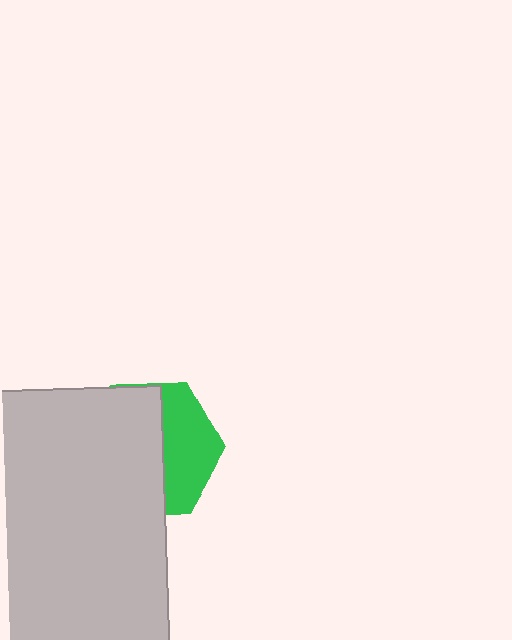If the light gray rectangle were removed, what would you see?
You would see the complete green hexagon.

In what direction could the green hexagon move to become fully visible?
The green hexagon could move right. That would shift it out from behind the light gray rectangle entirely.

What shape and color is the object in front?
The object in front is a light gray rectangle.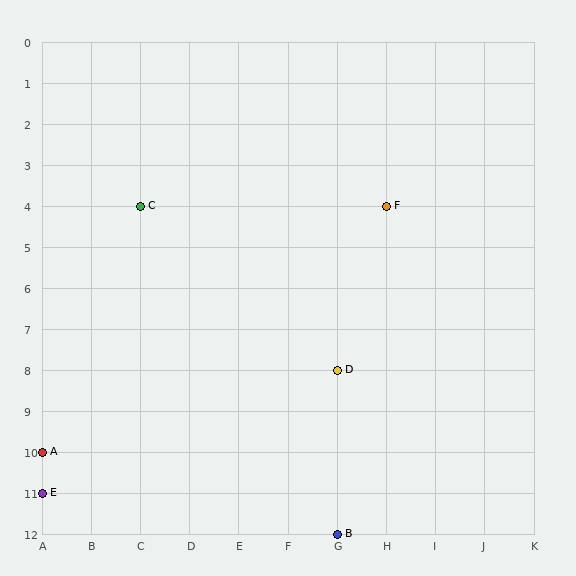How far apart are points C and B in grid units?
Points C and B are 4 columns and 8 rows apart (about 8.9 grid units diagonally).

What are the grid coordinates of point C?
Point C is at grid coordinates (C, 4).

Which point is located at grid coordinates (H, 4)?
Point F is at (H, 4).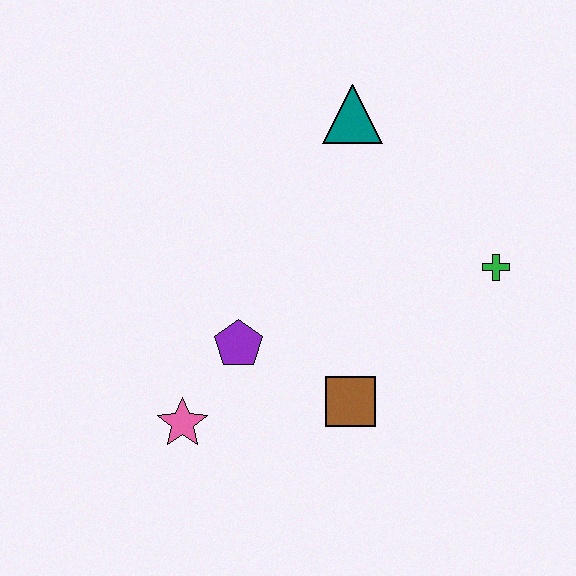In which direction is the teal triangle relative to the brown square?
The teal triangle is above the brown square.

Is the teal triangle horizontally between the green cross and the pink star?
Yes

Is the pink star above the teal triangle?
No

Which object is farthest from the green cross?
The pink star is farthest from the green cross.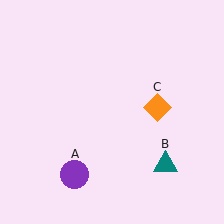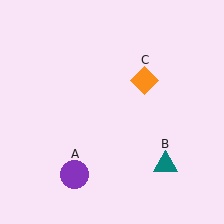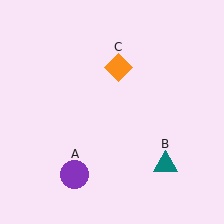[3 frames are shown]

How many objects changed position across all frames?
1 object changed position: orange diamond (object C).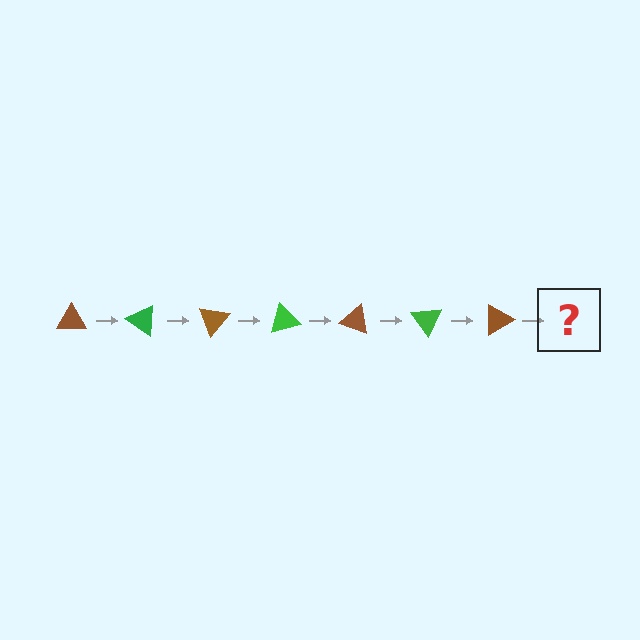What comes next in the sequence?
The next element should be a green triangle, rotated 245 degrees from the start.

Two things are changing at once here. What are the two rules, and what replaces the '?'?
The two rules are that it rotates 35 degrees each step and the color cycles through brown and green. The '?' should be a green triangle, rotated 245 degrees from the start.